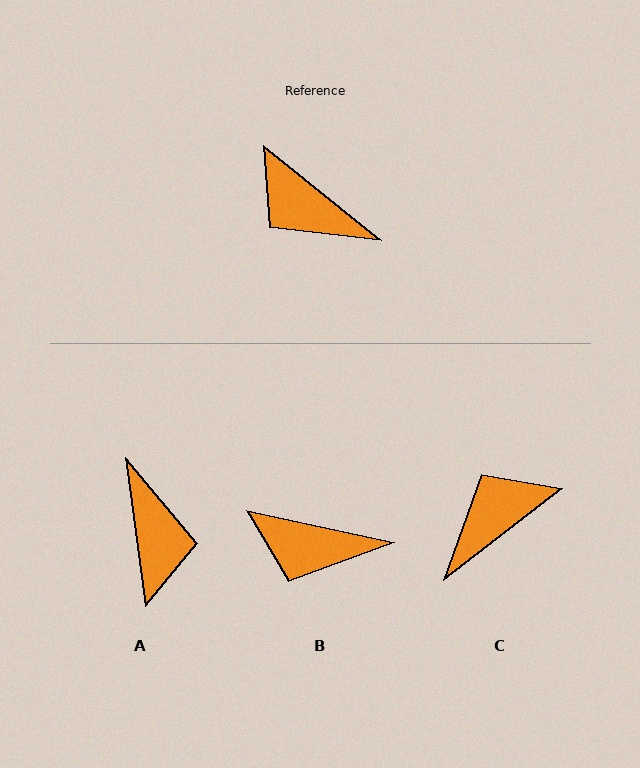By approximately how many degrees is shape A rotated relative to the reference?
Approximately 136 degrees counter-clockwise.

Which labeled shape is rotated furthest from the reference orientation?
A, about 136 degrees away.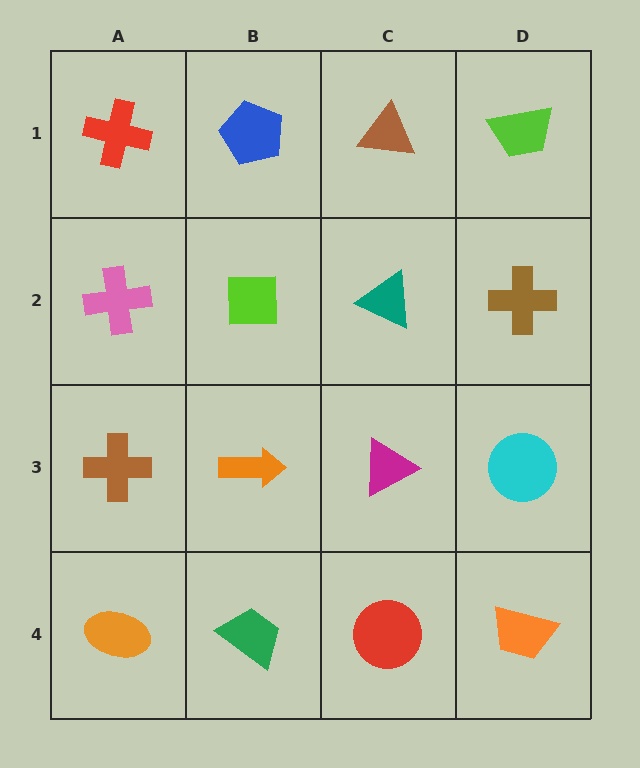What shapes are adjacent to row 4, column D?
A cyan circle (row 3, column D), a red circle (row 4, column C).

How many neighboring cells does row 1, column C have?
3.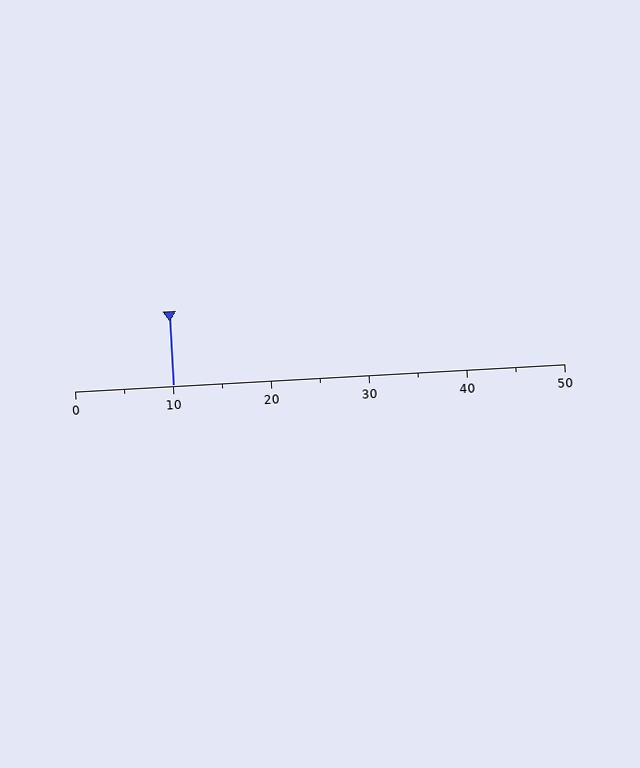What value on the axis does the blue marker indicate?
The marker indicates approximately 10.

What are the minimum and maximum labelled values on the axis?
The axis runs from 0 to 50.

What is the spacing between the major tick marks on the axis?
The major ticks are spaced 10 apart.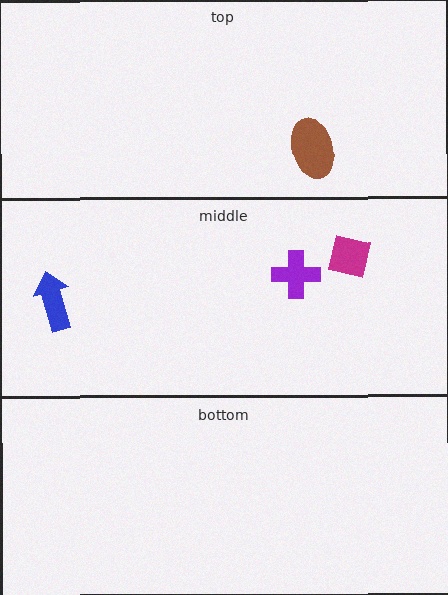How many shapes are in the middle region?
3.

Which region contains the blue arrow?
The middle region.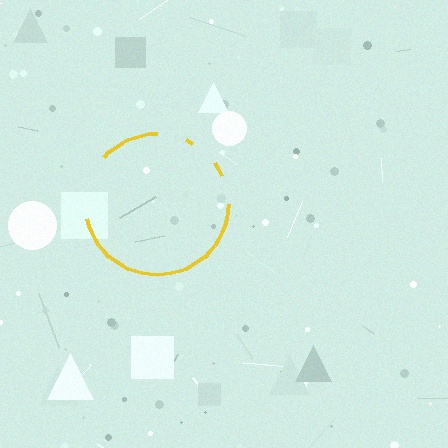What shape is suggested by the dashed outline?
The dashed outline suggests a circle.